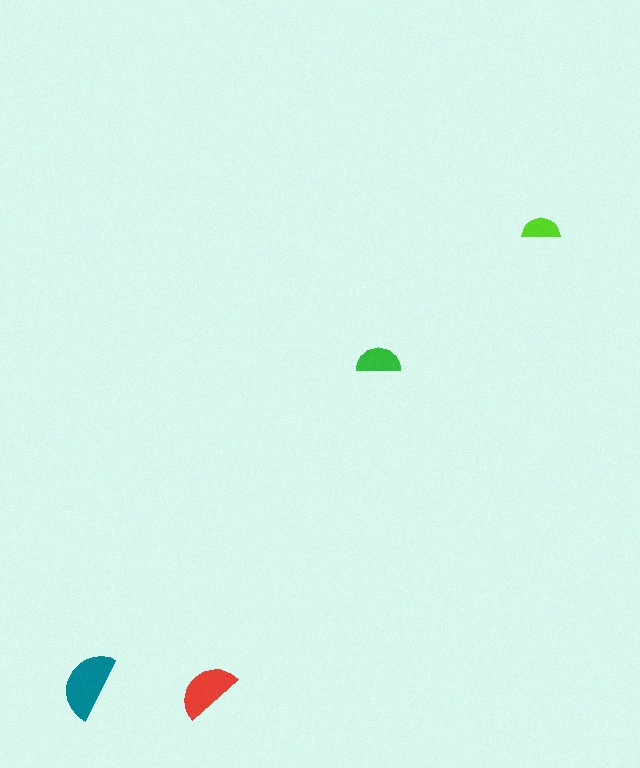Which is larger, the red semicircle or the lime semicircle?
The red one.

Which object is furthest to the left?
The teal semicircle is leftmost.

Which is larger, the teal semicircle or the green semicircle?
The teal one.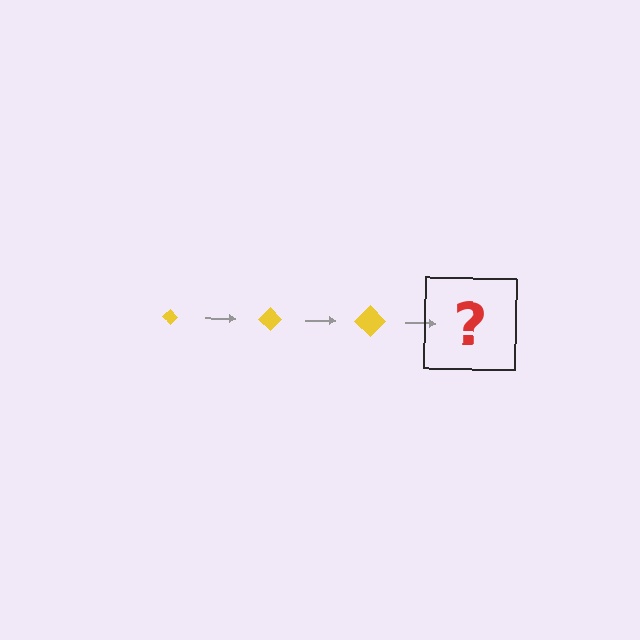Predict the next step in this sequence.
The next step is a yellow diamond, larger than the previous one.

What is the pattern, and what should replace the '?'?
The pattern is that the diamond gets progressively larger each step. The '?' should be a yellow diamond, larger than the previous one.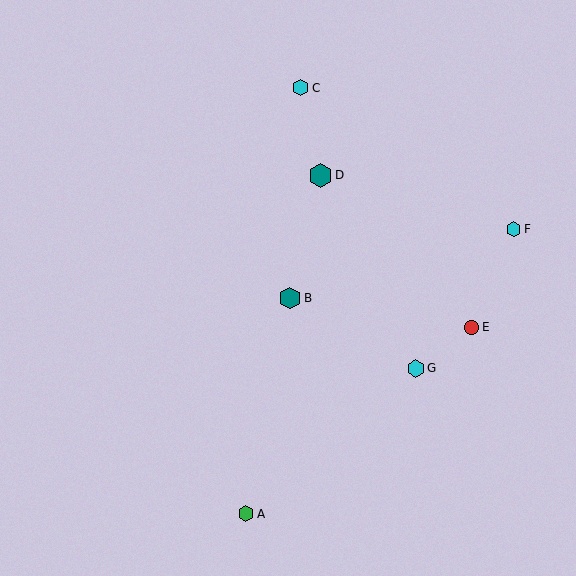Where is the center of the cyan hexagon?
The center of the cyan hexagon is at (416, 368).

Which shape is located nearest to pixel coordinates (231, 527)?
The green hexagon (labeled A) at (246, 514) is nearest to that location.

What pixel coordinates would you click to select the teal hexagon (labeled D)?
Click at (320, 175) to select the teal hexagon D.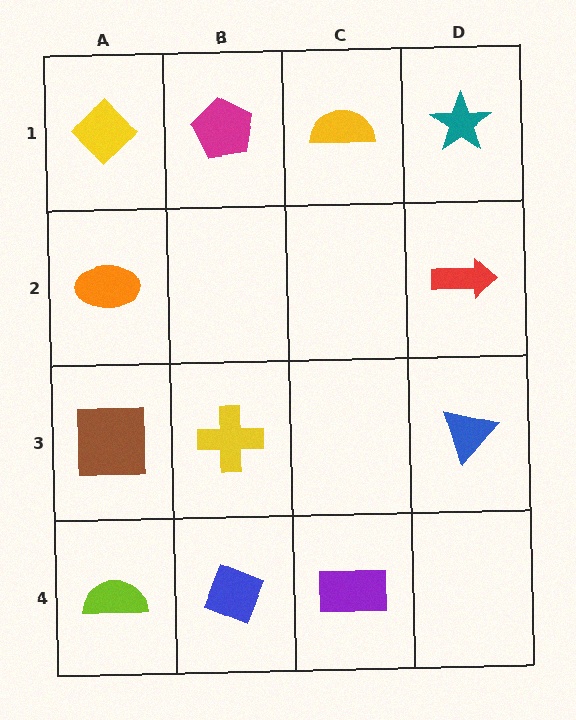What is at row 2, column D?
A red arrow.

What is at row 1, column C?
A yellow semicircle.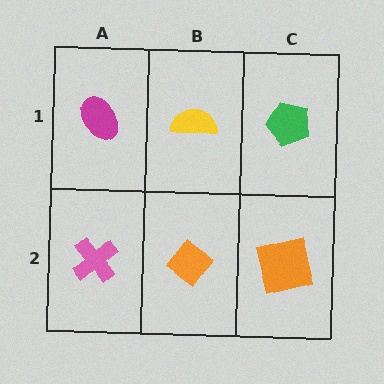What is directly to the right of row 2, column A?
An orange diamond.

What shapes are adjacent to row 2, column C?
A green pentagon (row 1, column C), an orange diamond (row 2, column B).